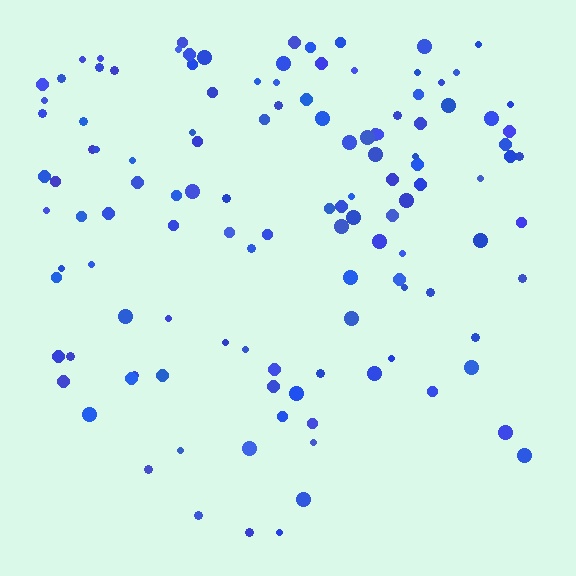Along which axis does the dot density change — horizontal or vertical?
Vertical.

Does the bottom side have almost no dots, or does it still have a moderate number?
Still a moderate number, just noticeably fewer than the top.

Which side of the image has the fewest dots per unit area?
The bottom.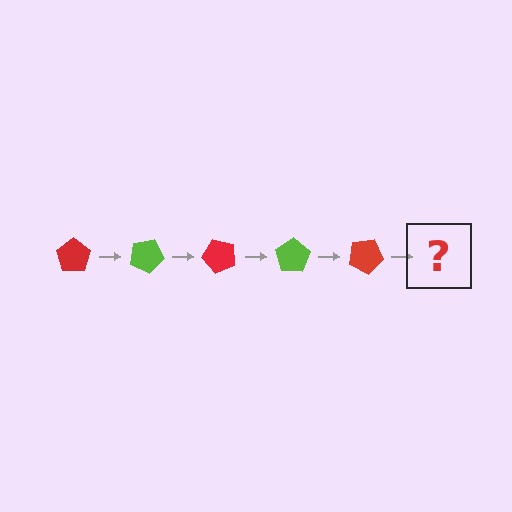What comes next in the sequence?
The next element should be a lime pentagon, rotated 125 degrees from the start.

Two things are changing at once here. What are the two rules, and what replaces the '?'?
The two rules are that it rotates 25 degrees each step and the color cycles through red and lime. The '?' should be a lime pentagon, rotated 125 degrees from the start.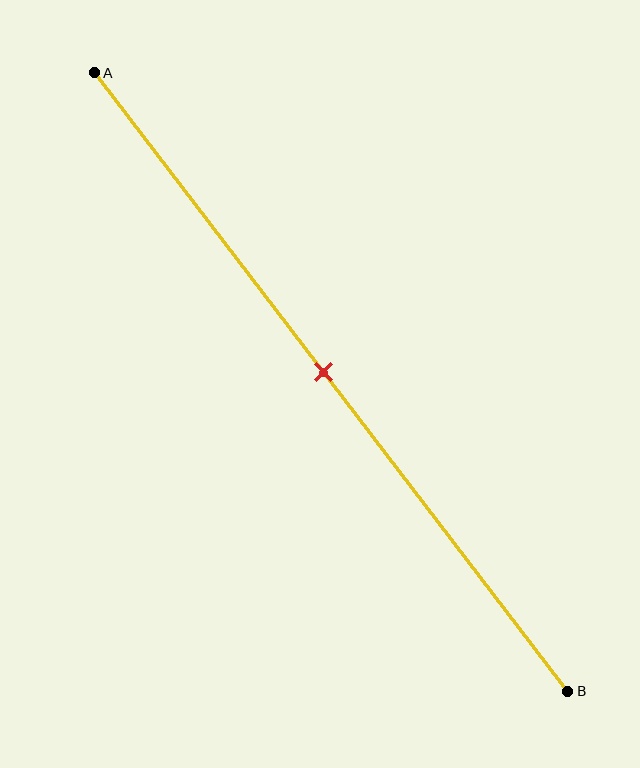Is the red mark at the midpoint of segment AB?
Yes, the mark is approximately at the midpoint.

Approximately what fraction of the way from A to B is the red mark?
The red mark is approximately 50% of the way from A to B.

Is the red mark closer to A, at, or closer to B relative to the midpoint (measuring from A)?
The red mark is approximately at the midpoint of segment AB.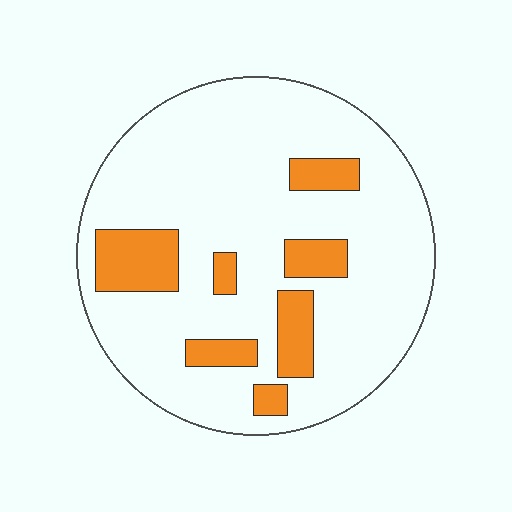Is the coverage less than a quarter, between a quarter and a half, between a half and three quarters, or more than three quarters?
Less than a quarter.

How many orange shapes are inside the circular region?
7.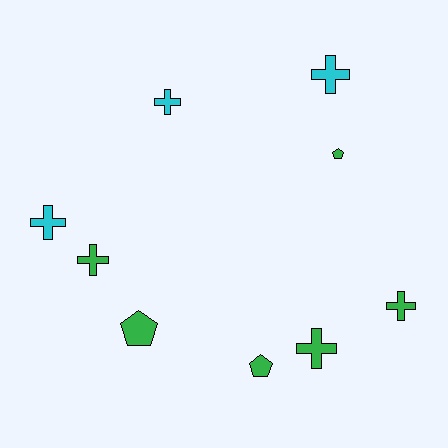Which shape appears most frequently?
Cross, with 6 objects.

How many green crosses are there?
There are 3 green crosses.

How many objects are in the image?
There are 9 objects.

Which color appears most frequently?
Green, with 6 objects.